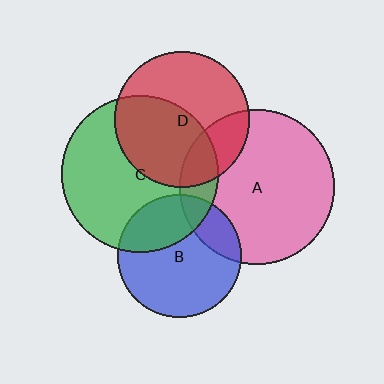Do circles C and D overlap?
Yes.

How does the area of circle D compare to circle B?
Approximately 1.2 times.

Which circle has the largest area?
Circle C (green).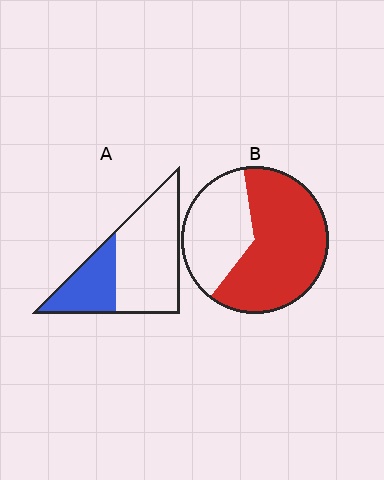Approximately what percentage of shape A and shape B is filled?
A is approximately 30% and B is approximately 65%.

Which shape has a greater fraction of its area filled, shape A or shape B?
Shape B.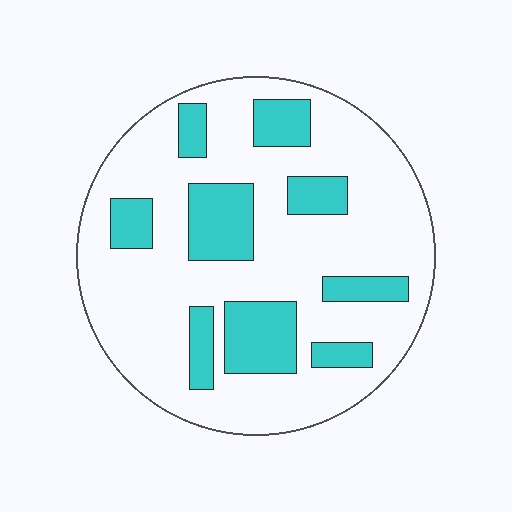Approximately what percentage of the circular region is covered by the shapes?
Approximately 25%.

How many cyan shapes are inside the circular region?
9.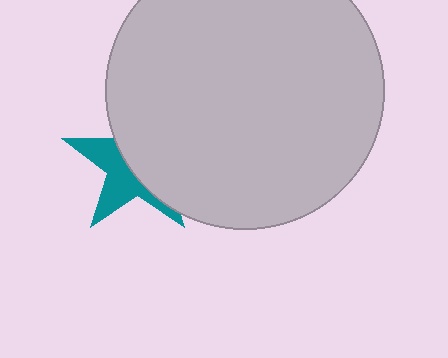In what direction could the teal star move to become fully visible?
The teal star could move left. That would shift it out from behind the light gray circle entirely.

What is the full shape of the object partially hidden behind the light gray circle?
The partially hidden object is a teal star.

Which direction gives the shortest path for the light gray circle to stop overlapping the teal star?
Moving right gives the shortest separation.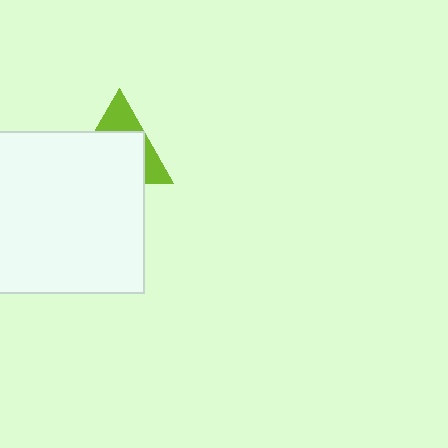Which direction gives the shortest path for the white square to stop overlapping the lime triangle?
Moving down gives the shortest separation.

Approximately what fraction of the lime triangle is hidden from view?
Roughly 66% of the lime triangle is hidden behind the white square.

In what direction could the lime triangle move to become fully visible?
The lime triangle could move up. That would shift it out from behind the white square entirely.